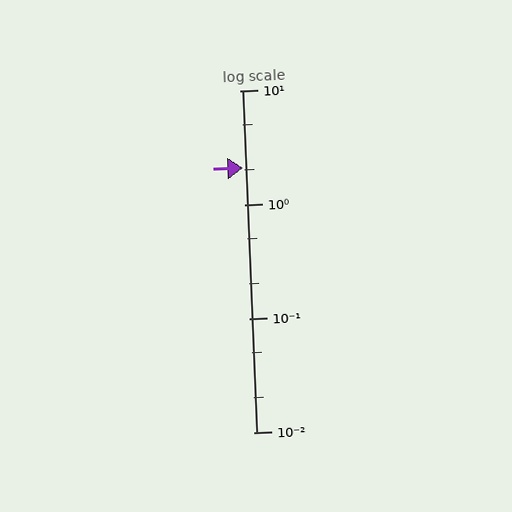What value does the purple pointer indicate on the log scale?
The pointer indicates approximately 2.1.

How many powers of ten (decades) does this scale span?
The scale spans 3 decades, from 0.01 to 10.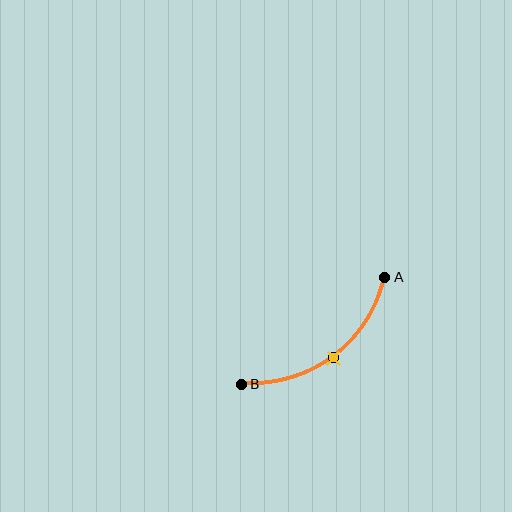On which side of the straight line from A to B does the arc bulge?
The arc bulges below and to the right of the straight line connecting A and B.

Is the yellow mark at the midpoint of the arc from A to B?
Yes. The yellow mark lies on the arc at equal arc-length from both A and B — it is the arc midpoint.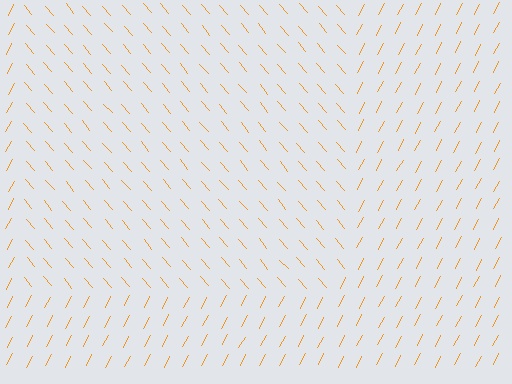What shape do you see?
I see a rectangle.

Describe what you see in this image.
The image is filled with small orange line segments. A rectangle region in the image has lines oriented differently from the surrounding lines, creating a visible texture boundary.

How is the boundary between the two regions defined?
The boundary is defined purely by a change in line orientation (approximately 69 degrees difference). All lines are the same color and thickness.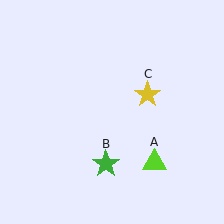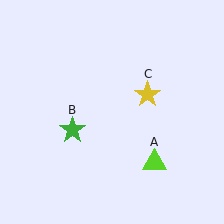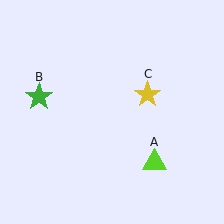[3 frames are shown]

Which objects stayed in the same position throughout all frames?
Lime triangle (object A) and yellow star (object C) remained stationary.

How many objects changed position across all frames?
1 object changed position: green star (object B).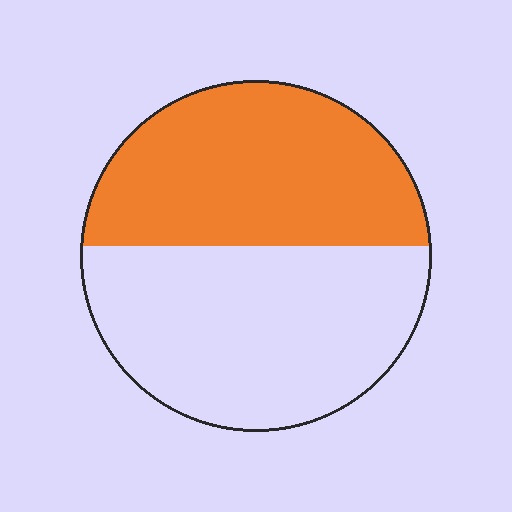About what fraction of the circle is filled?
About one half (1/2).